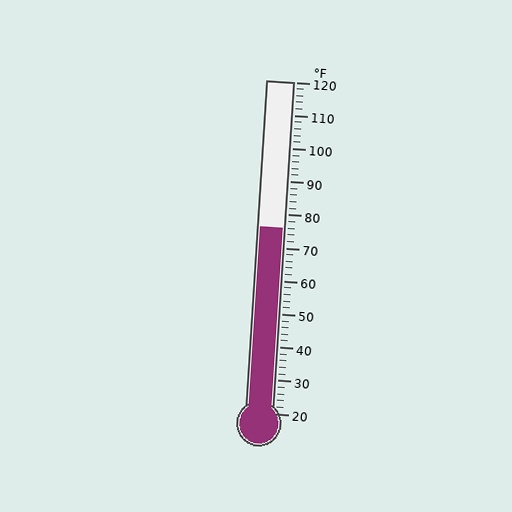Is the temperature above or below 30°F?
The temperature is above 30°F.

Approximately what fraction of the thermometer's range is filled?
The thermometer is filled to approximately 55% of its range.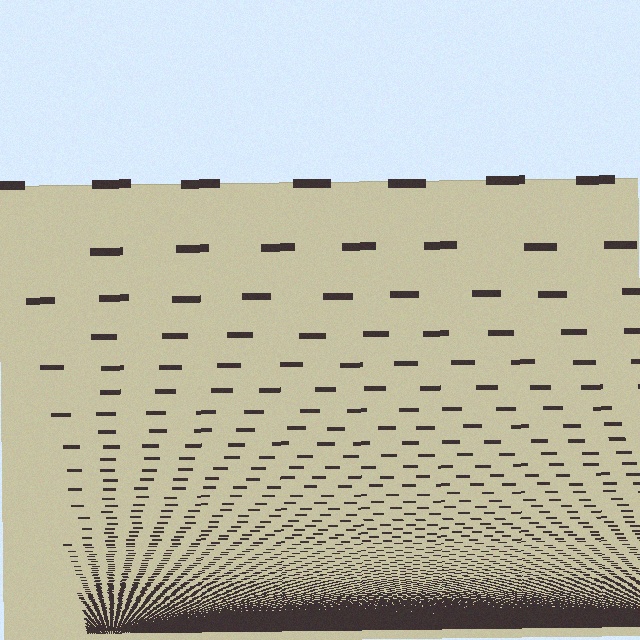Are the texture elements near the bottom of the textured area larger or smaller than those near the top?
Smaller. The gradient is inverted — elements near the bottom are smaller and denser.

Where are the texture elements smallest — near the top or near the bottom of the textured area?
Near the bottom.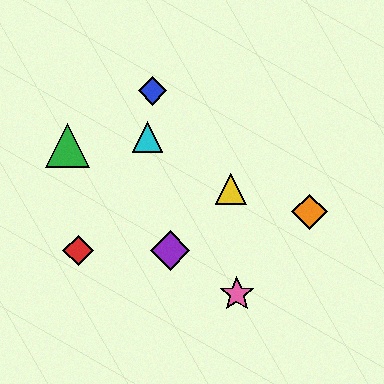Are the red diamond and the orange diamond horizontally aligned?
No, the red diamond is at y≈251 and the orange diamond is at y≈212.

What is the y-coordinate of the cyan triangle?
The cyan triangle is at y≈137.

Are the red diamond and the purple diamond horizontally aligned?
Yes, both are at y≈251.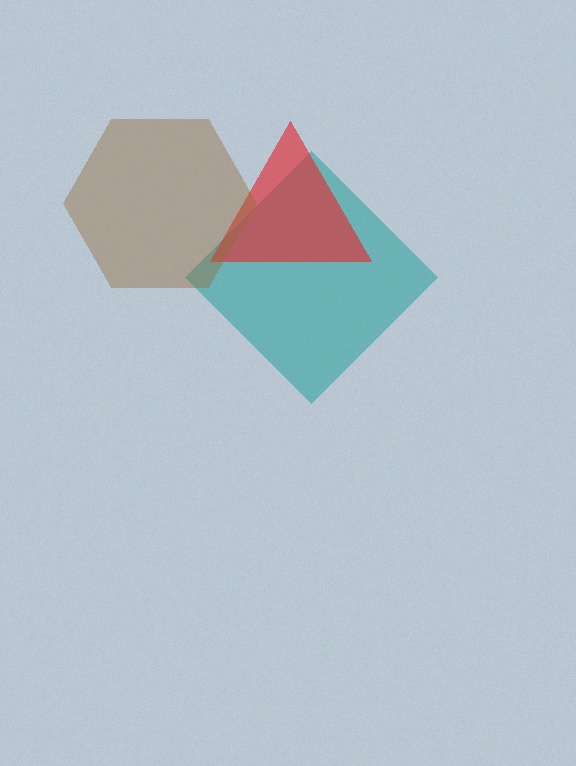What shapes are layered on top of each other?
The layered shapes are: a teal diamond, a red triangle, a brown hexagon.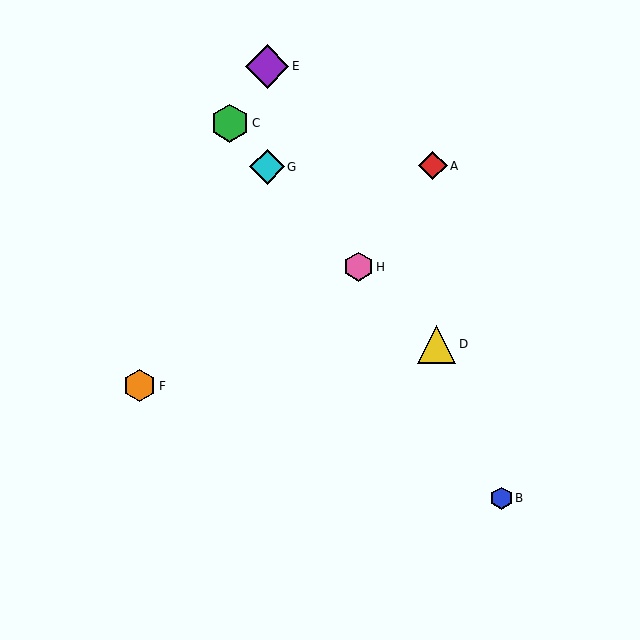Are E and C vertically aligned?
No, E is at x≈267 and C is at x≈230.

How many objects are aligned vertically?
2 objects (E, G) are aligned vertically.